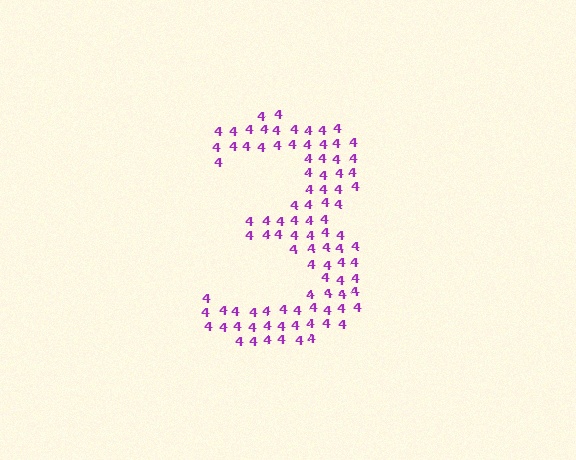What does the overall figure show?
The overall figure shows the digit 3.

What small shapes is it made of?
It is made of small digit 4's.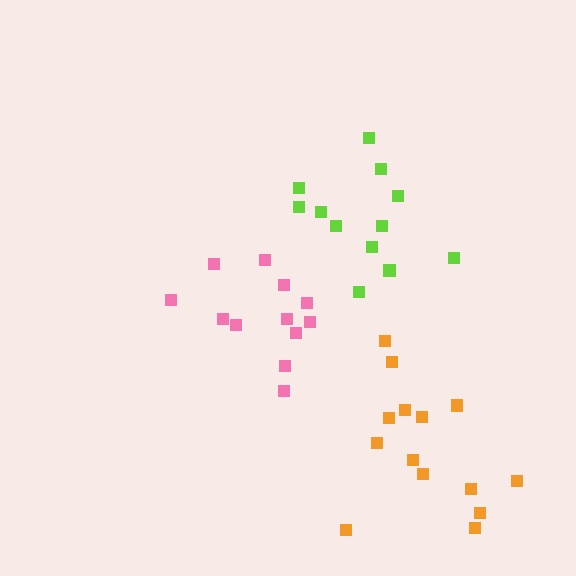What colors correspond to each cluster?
The clusters are colored: lime, pink, orange.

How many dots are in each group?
Group 1: 12 dots, Group 2: 12 dots, Group 3: 14 dots (38 total).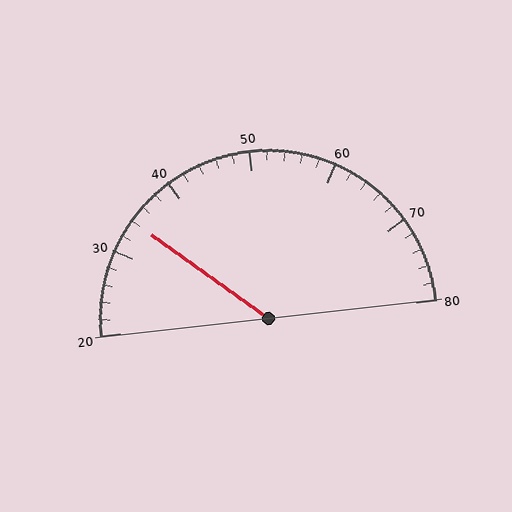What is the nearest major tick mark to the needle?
The nearest major tick mark is 30.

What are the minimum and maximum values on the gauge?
The gauge ranges from 20 to 80.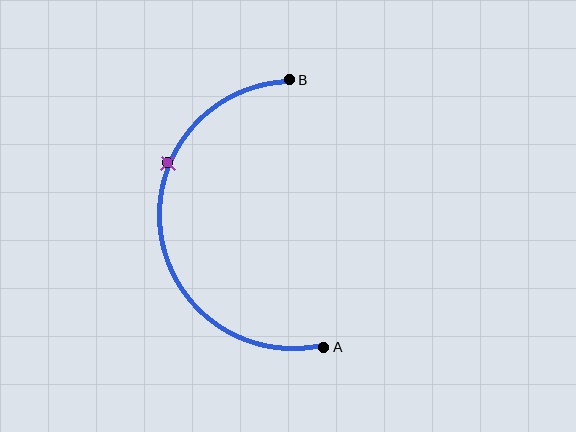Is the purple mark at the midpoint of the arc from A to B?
No. The purple mark lies on the arc but is closer to endpoint B. The arc midpoint would be at the point on the curve equidistant along the arc from both A and B.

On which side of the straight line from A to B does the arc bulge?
The arc bulges to the left of the straight line connecting A and B.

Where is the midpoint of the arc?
The arc midpoint is the point on the curve farthest from the straight line joining A and B. It sits to the left of that line.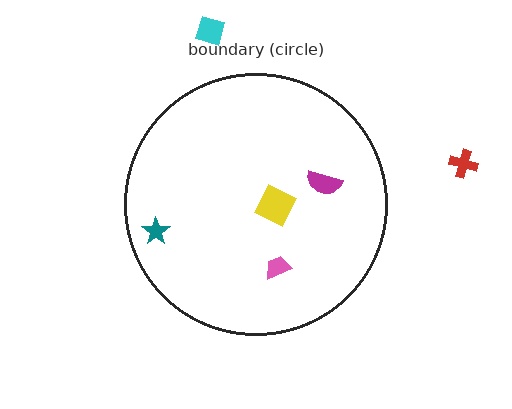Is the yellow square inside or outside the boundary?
Inside.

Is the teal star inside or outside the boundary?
Inside.